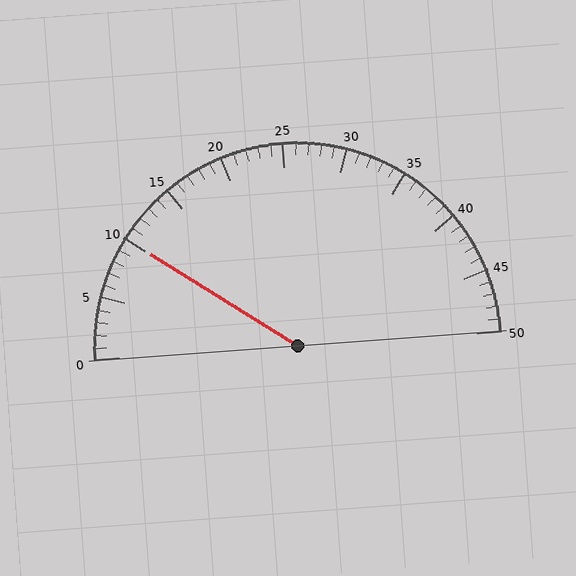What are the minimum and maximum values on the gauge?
The gauge ranges from 0 to 50.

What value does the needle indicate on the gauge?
The needle indicates approximately 10.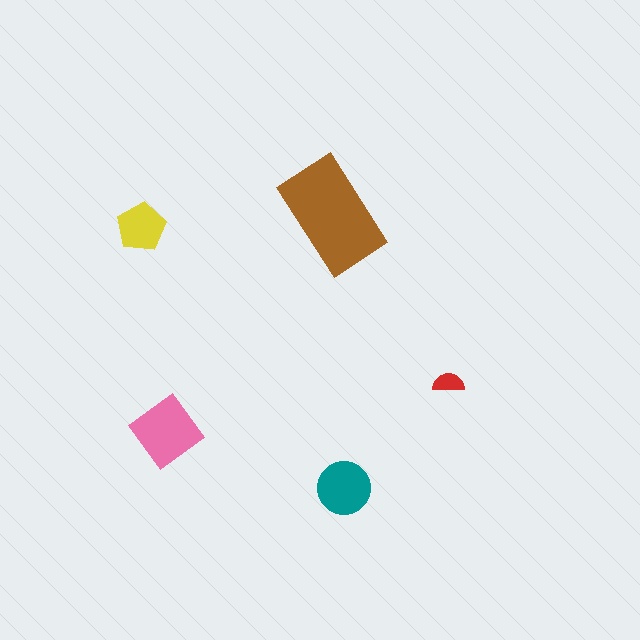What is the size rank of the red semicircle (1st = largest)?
5th.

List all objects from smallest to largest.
The red semicircle, the yellow pentagon, the teal circle, the pink diamond, the brown rectangle.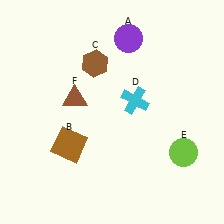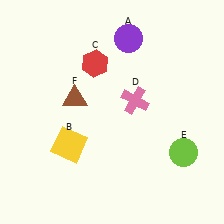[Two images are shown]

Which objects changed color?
B changed from brown to yellow. C changed from brown to red. D changed from cyan to pink.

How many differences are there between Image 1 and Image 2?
There are 3 differences between the two images.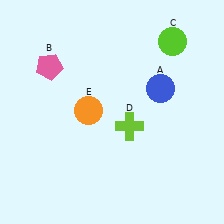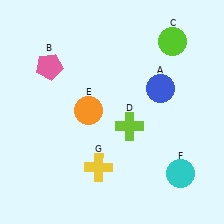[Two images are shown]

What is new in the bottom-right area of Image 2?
A cyan circle (F) was added in the bottom-right area of Image 2.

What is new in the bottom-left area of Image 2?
A yellow cross (G) was added in the bottom-left area of Image 2.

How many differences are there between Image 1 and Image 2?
There are 2 differences between the two images.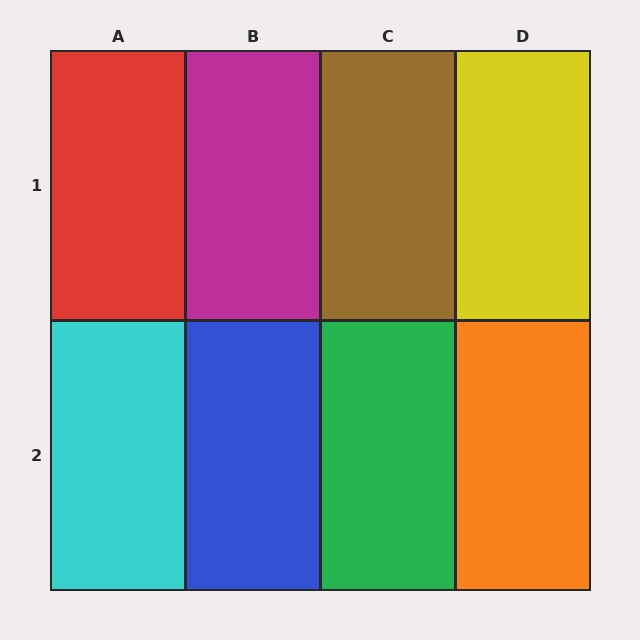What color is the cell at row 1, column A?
Red.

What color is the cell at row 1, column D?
Yellow.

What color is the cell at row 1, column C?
Brown.